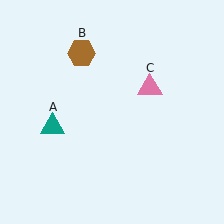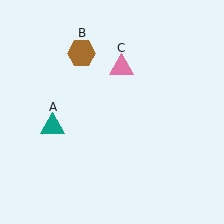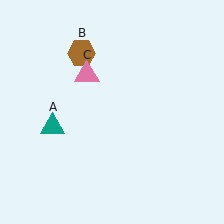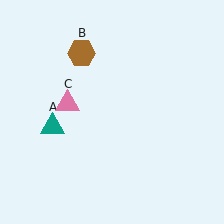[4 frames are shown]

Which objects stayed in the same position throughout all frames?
Teal triangle (object A) and brown hexagon (object B) remained stationary.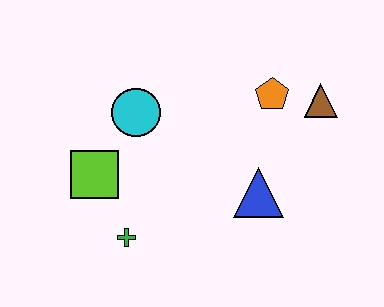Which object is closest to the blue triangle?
The orange pentagon is closest to the blue triangle.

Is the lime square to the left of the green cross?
Yes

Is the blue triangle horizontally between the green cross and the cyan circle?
No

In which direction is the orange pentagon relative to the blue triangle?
The orange pentagon is above the blue triangle.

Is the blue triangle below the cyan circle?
Yes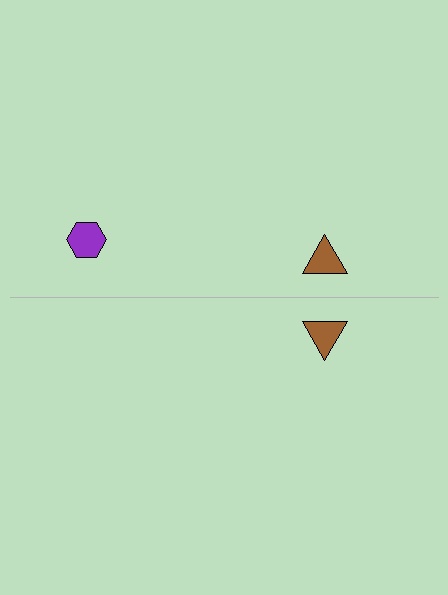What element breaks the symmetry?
A purple hexagon is missing from the bottom side.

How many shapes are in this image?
There are 3 shapes in this image.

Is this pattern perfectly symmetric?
No, the pattern is not perfectly symmetric. A purple hexagon is missing from the bottom side.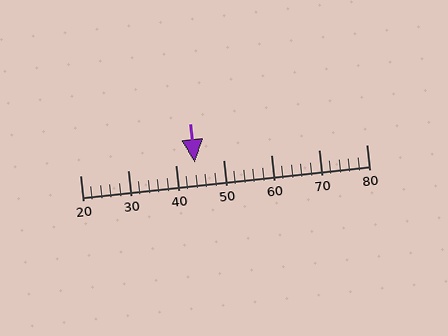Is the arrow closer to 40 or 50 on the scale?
The arrow is closer to 40.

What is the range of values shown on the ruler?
The ruler shows values from 20 to 80.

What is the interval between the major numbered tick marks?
The major tick marks are spaced 10 units apart.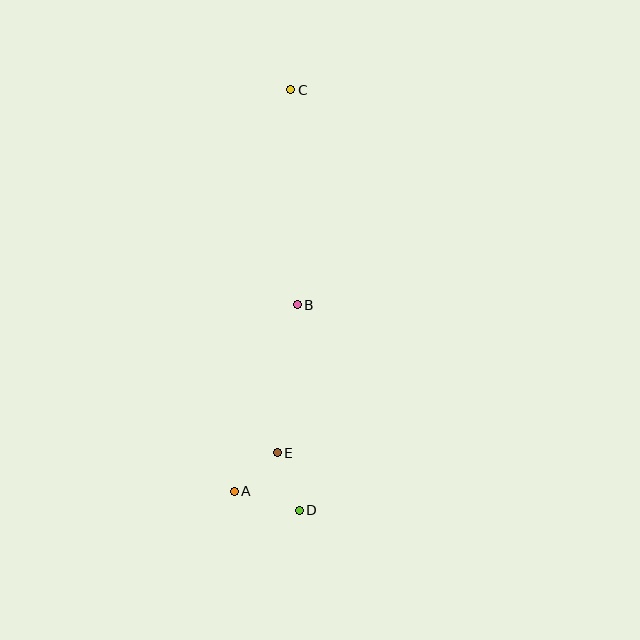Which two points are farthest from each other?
Points C and D are farthest from each other.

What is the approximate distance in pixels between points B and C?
The distance between B and C is approximately 215 pixels.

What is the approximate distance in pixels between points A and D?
The distance between A and D is approximately 68 pixels.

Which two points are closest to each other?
Points A and E are closest to each other.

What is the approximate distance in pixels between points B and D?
The distance between B and D is approximately 205 pixels.